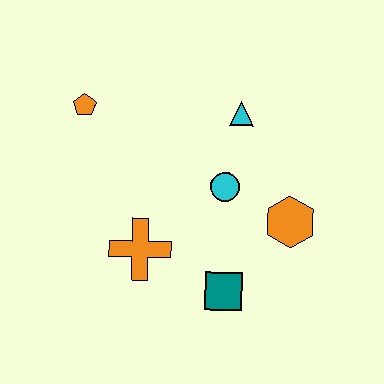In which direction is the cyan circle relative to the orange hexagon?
The cyan circle is to the left of the orange hexagon.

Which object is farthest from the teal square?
The orange pentagon is farthest from the teal square.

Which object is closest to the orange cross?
The teal square is closest to the orange cross.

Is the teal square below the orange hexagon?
Yes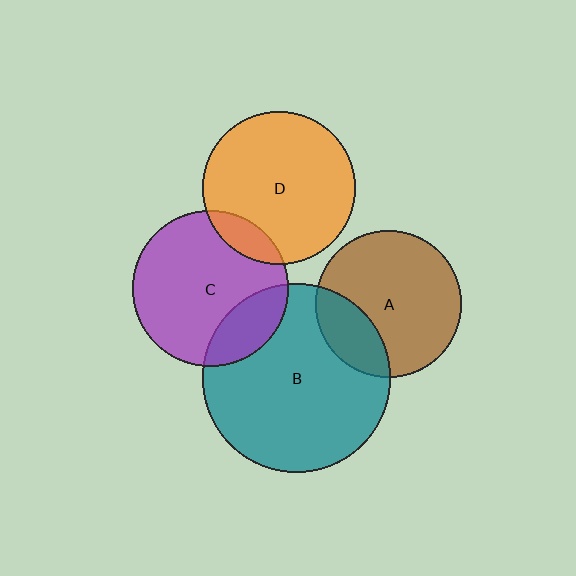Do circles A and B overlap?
Yes.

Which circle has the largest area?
Circle B (teal).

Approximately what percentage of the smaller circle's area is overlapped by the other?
Approximately 25%.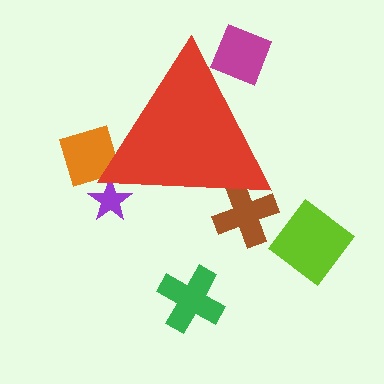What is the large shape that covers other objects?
A red triangle.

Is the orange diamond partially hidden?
Yes, the orange diamond is partially hidden behind the red triangle.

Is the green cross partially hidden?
No, the green cross is fully visible.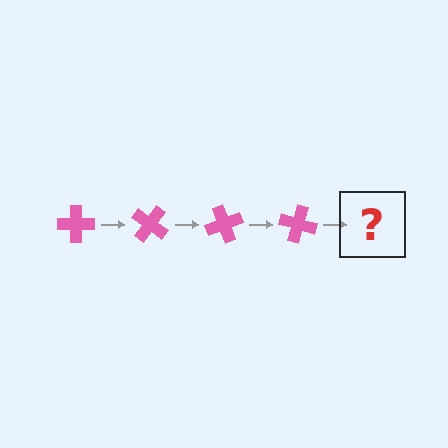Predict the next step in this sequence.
The next step is a pink cross rotated 140 degrees.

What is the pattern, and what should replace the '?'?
The pattern is that the cross rotates 35 degrees each step. The '?' should be a pink cross rotated 140 degrees.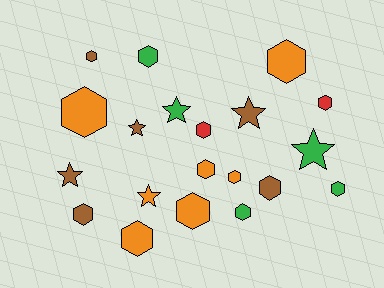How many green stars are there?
There are 2 green stars.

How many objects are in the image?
There are 20 objects.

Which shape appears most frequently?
Hexagon, with 14 objects.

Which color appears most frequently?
Orange, with 7 objects.